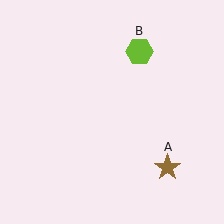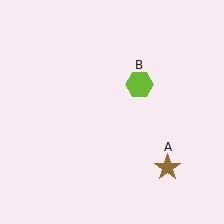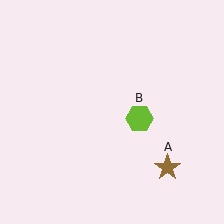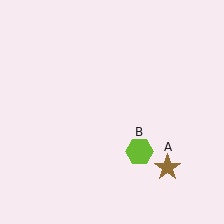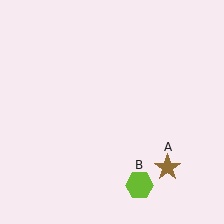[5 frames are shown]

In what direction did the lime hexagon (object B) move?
The lime hexagon (object B) moved down.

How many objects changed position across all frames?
1 object changed position: lime hexagon (object B).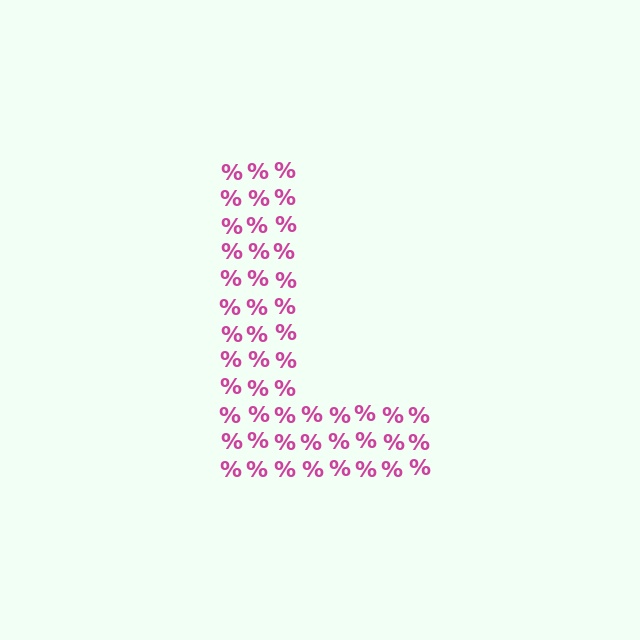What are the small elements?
The small elements are percent signs.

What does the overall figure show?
The overall figure shows the letter L.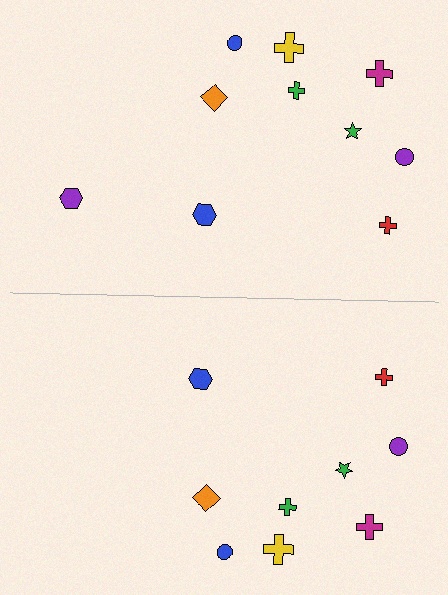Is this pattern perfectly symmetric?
No, the pattern is not perfectly symmetric. A purple hexagon is missing from the bottom side.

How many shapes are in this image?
There are 19 shapes in this image.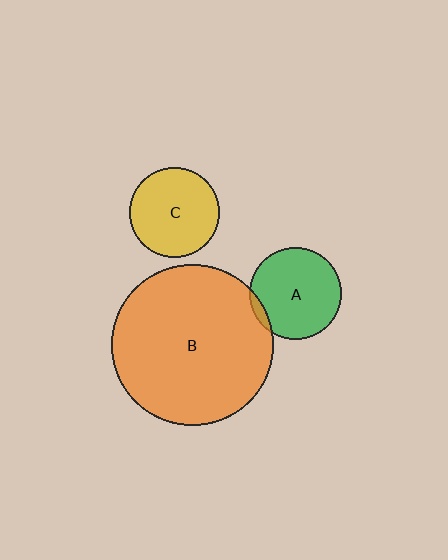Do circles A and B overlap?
Yes.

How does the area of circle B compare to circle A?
Approximately 3.1 times.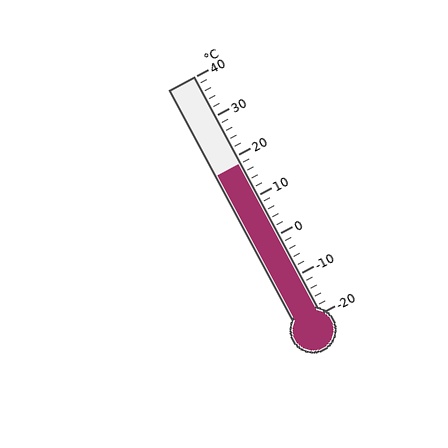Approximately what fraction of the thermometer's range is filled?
The thermometer is filled to approximately 65% of its range.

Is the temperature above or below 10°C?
The temperature is above 10°C.